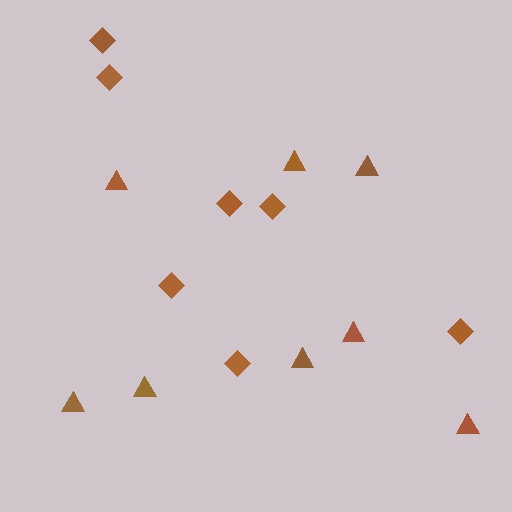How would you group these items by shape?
There are 2 groups: one group of diamonds (7) and one group of triangles (8).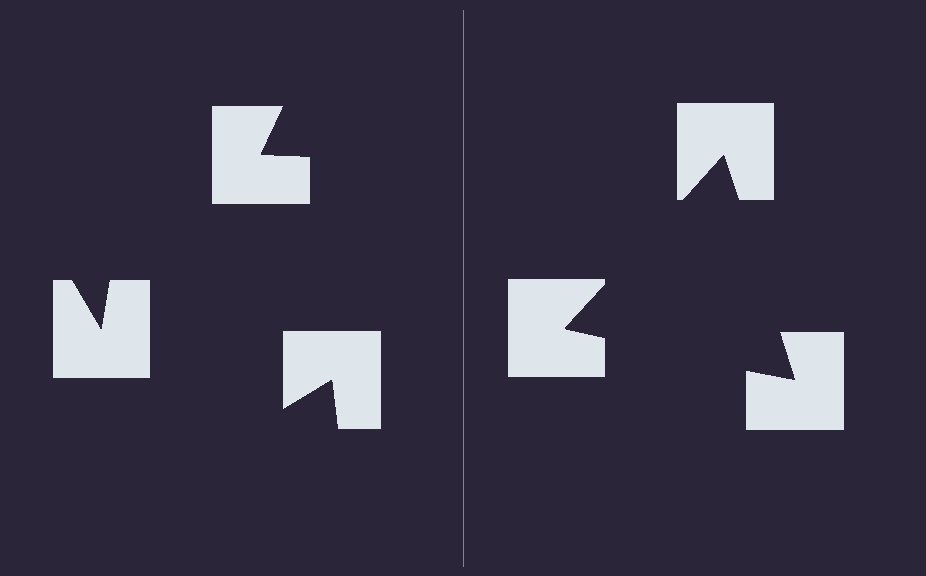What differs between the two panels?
The notched squares are positioned identically on both sides; only the wedge orientations differ. On the right they align to a triangle; on the left they are misaligned.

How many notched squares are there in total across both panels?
6 — 3 on each side.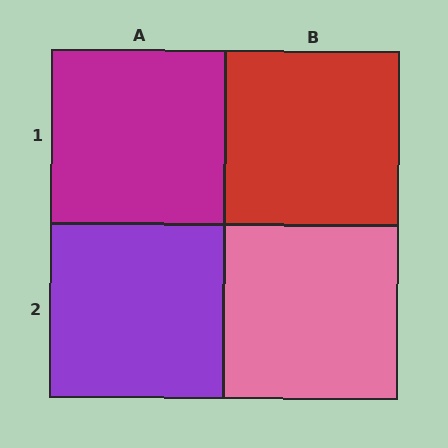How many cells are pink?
1 cell is pink.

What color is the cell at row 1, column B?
Red.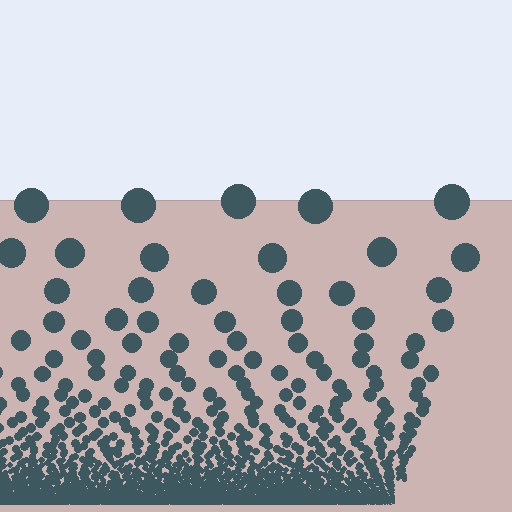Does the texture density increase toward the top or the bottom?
Density increases toward the bottom.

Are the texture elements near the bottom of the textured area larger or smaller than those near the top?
Smaller. The gradient is inverted — elements near the bottom are smaller and denser.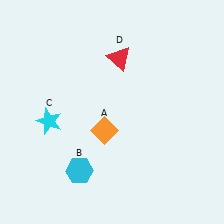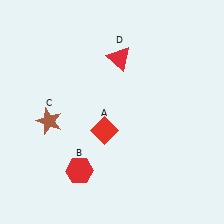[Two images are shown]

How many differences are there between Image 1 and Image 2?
There are 3 differences between the two images.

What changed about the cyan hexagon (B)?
In Image 1, B is cyan. In Image 2, it changed to red.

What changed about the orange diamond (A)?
In Image 1, A is orange. In Image 2, it changed to red.